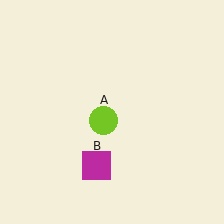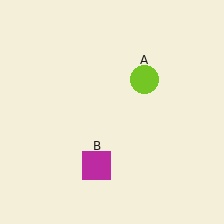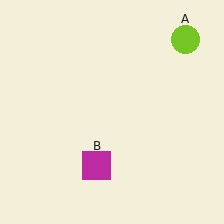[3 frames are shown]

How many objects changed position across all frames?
1 object changed position: lime circle (object A).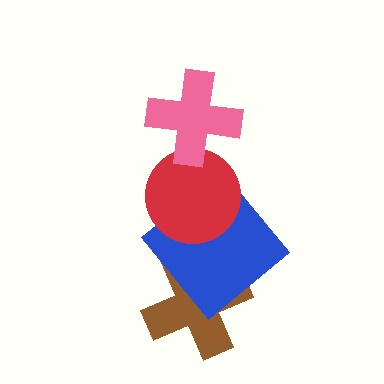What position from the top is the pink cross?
The pink cross is 1st from the top.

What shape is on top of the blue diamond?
The red circle is on top of the blue diamond.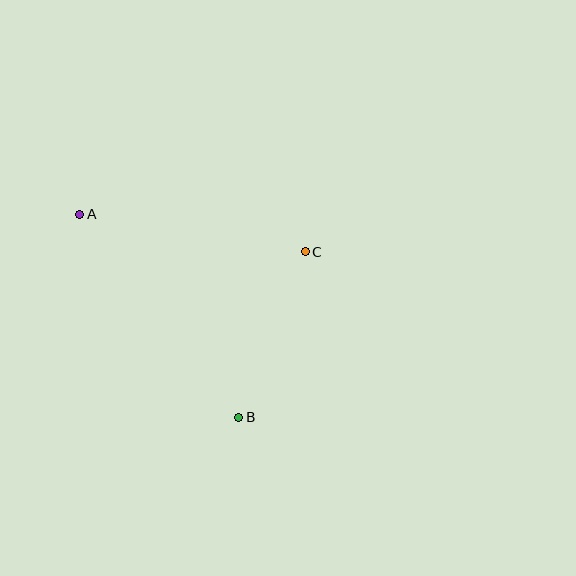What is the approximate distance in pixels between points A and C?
The distance between A and C is approximately 229 pixels.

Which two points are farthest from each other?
Points A and B are farthest from each other.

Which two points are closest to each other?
Points B and C are closest to each other.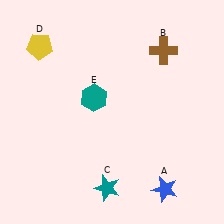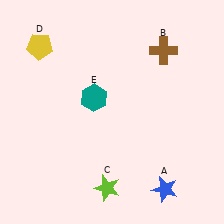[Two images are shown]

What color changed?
The star (C) changed from teal in Image 1 to lime in Image 2.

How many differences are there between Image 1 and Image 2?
There is 1 difference between the two images.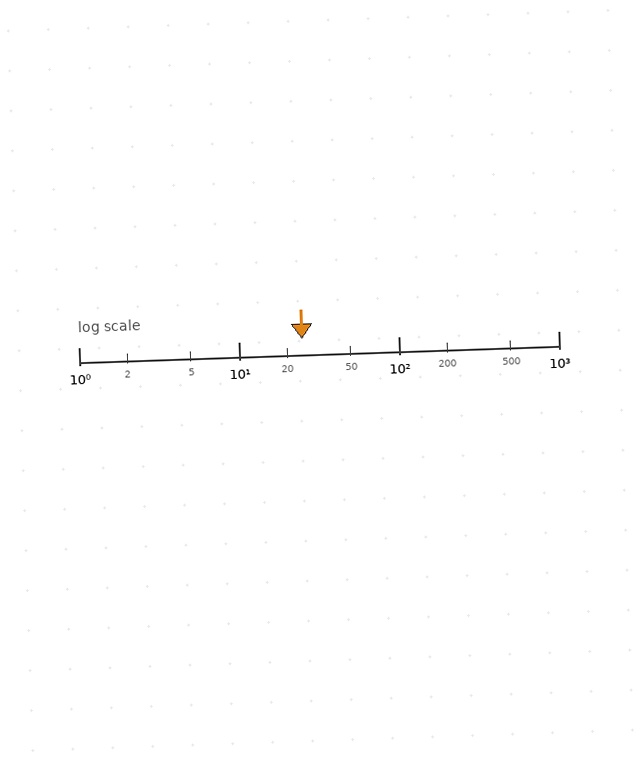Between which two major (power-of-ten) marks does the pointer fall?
The pointer is between 10 and 100.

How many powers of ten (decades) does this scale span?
The scale spans 3 decades, from 1 to 1000.